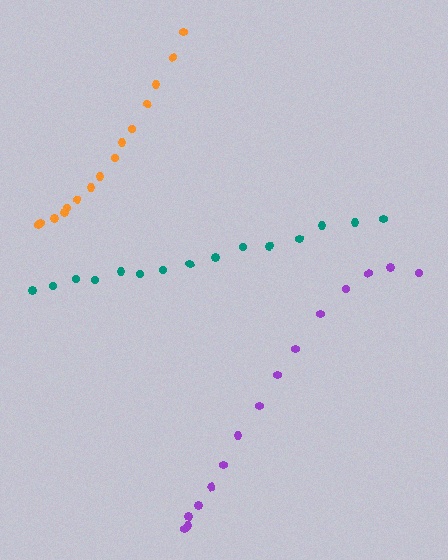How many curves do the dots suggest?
There are 3 distinct paths.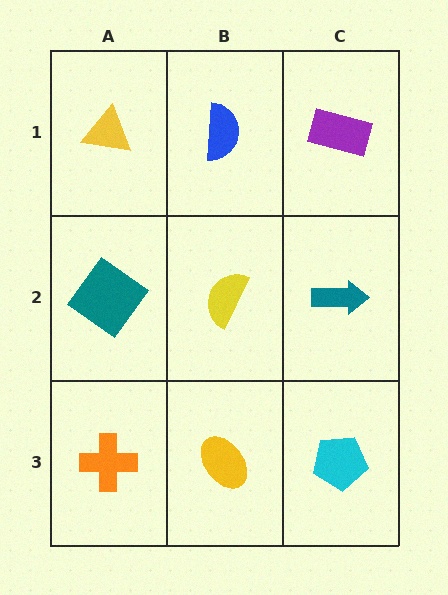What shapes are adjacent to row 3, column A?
A teal diamond (row 2, column A), a yellow ellipse (row 3, column B).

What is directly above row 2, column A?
A yellow triangle.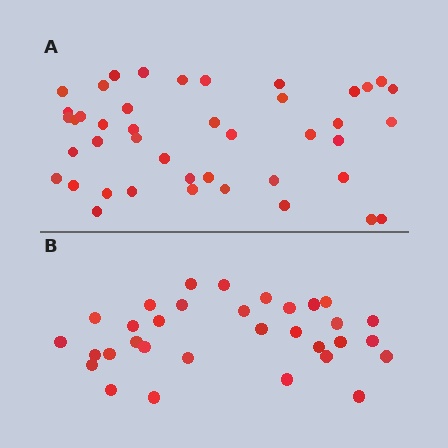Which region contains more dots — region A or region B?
Region A (the top region) has more dots.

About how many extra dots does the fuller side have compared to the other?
Region A has roughly 12 or so more dots than region B.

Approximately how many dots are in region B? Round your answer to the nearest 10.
About 30 dots. (The exact count is 32, which rounds to 30.)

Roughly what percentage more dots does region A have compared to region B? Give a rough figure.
About 35% more.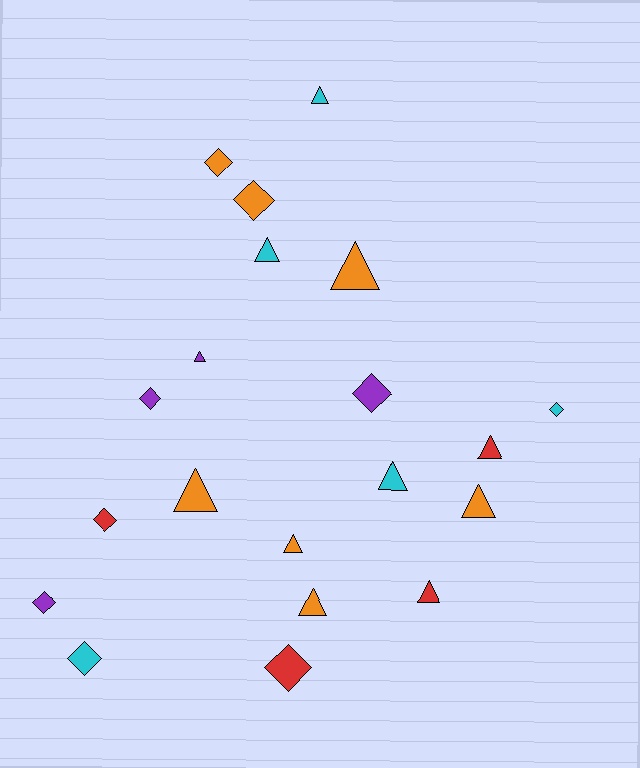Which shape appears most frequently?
Triangle, with 11 objects.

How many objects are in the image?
There are 20 objects.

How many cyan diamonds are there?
There are 2 cyan diamonds.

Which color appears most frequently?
Orange, with 7 objects.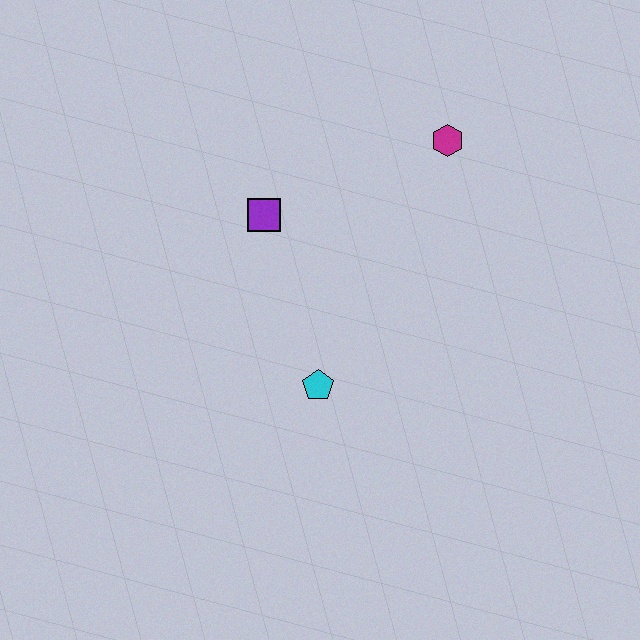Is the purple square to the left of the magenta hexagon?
Yes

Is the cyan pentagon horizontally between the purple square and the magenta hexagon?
Yes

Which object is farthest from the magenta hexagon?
The cyan pentagon is farthest from the magenta hexagon.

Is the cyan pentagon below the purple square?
Yes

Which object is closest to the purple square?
The cyan pentagon is closest to the purple square.